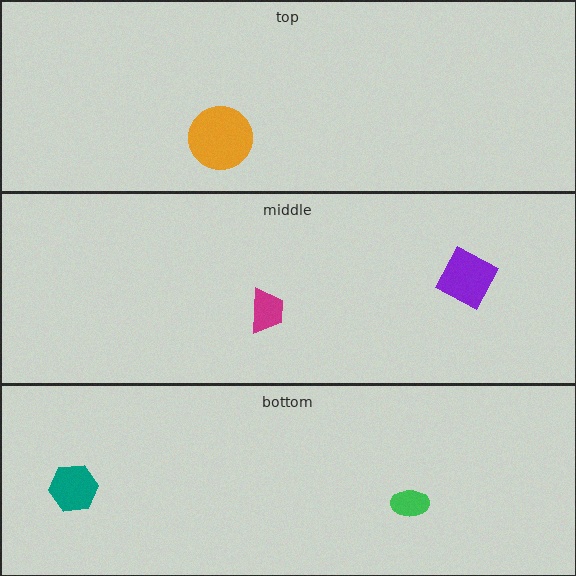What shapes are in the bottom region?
The green ellipse, the teal hexagon.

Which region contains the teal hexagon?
The bottom region.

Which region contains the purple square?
The middle region.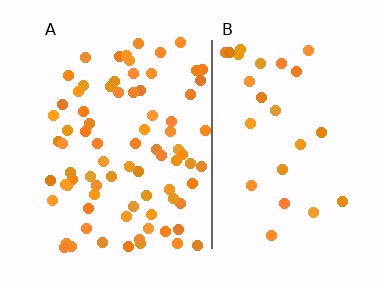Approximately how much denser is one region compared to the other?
Approximately 3.0× — region A over region B.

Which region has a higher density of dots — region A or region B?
A (the left).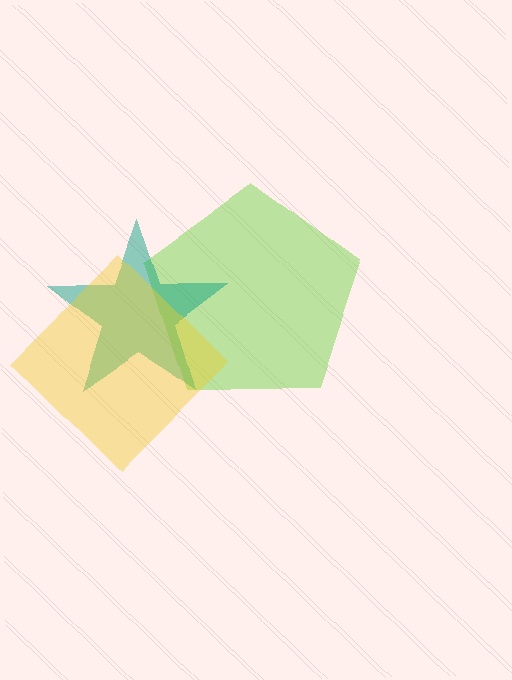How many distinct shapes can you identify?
There are 3 distinct shapes: a lime pentagon, a teal star, a yellow diamond.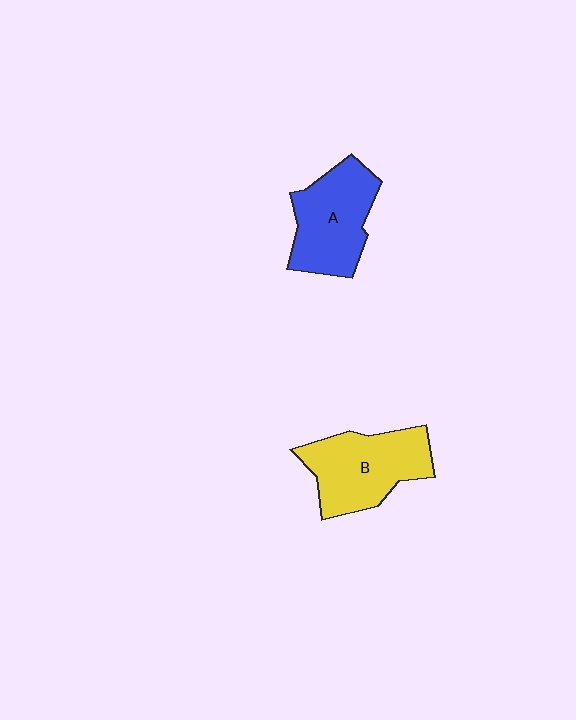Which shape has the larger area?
Shape B (yellow).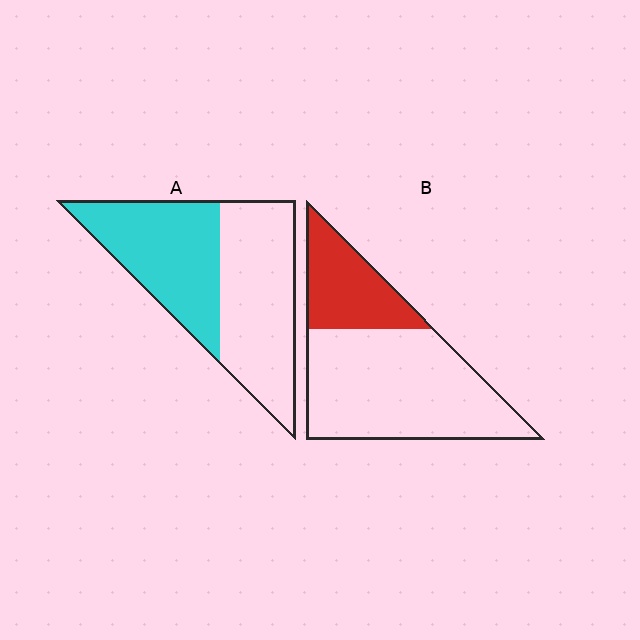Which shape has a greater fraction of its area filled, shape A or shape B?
Shape A.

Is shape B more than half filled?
No.